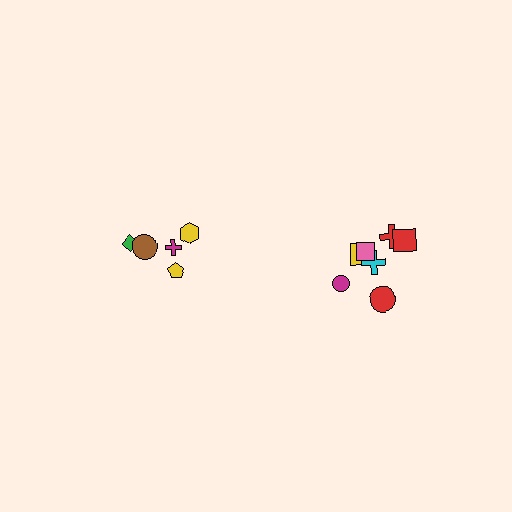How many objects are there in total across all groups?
There are 12 objects.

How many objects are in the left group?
There are 5 objects.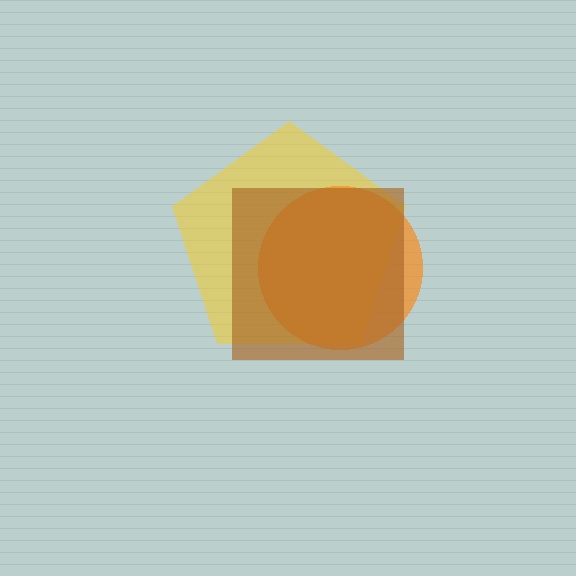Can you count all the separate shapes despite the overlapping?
Yes, there are 3 separate shapes.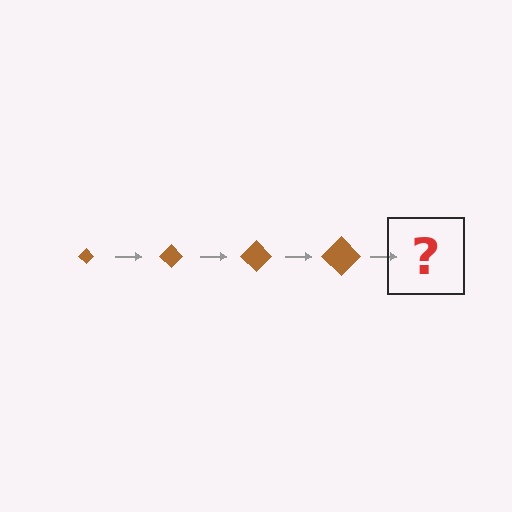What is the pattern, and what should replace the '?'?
The pattern is that the diamond gets progressively larger each step. The '?' should be a brown diamond, larger than the previous one.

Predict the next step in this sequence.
The next step is a brown diamond, larger than the previous one.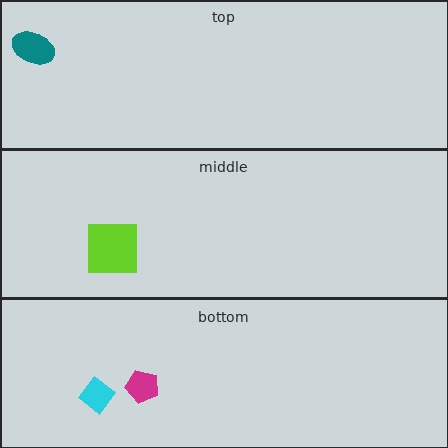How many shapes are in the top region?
1.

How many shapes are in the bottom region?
2.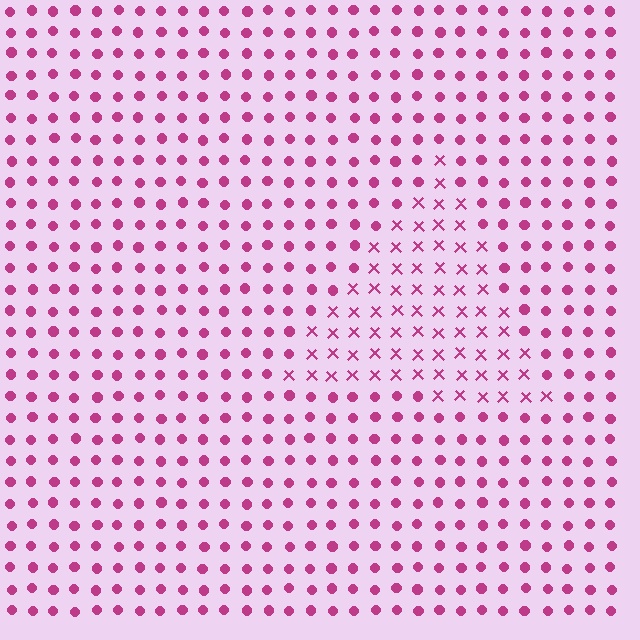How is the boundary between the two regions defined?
The boundary is defined by a change in element shape: X marks inside vs. circles outside. All elements share the same color and spacing.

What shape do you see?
I see a triangle.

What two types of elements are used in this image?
The image uses X marks inside the triangle region and circles outside it.